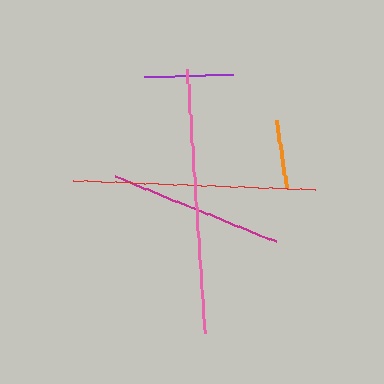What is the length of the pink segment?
The pink segment is approximately 265 pixels long.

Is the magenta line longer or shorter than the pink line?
The pink line is longer than the magenta line.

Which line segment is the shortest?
The orange line is the shortest at approximately 68 pixels.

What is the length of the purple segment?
The purple segment is approximately 89 pixels long.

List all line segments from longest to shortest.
From longest to shortest: pink, red, magenta, purple, orange.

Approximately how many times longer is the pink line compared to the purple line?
The pink line is approximately 3.0 times the length of the purple line.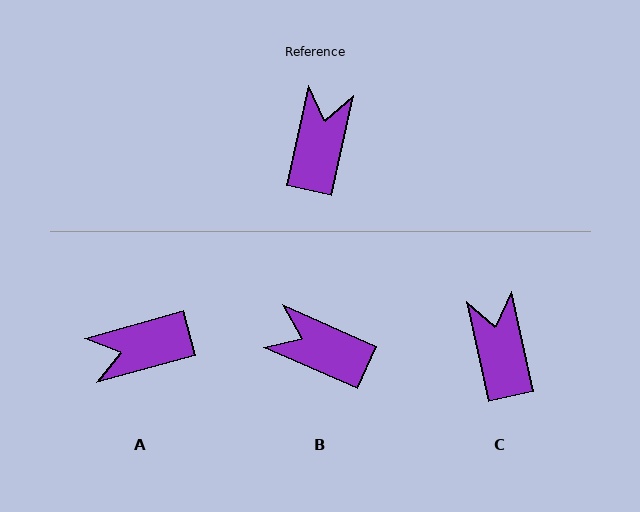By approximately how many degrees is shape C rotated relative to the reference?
Approximately 25 degrees counter-clockwise.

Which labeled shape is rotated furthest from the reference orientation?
A, about 118 degrees away.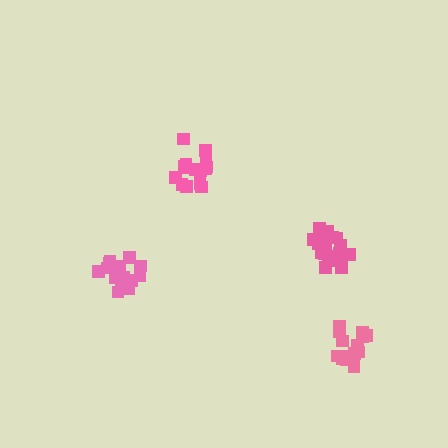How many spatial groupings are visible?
There are 4 spatial groupings.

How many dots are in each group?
Group 1: 15 dots, Group 2: 14 dots, Group 3: 19 dots, Group 4: 16 dots (64 total).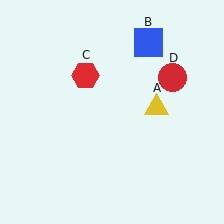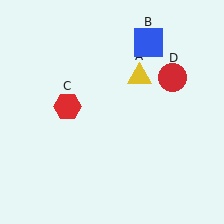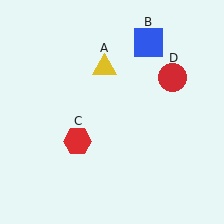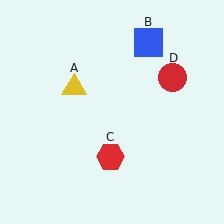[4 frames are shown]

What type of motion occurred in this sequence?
The yellow triangle (object A), red hexagon (object C) rotated counterclockwise around the center of the scene.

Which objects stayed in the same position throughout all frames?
Blue square (object B) and red circle (object D) remained stationary.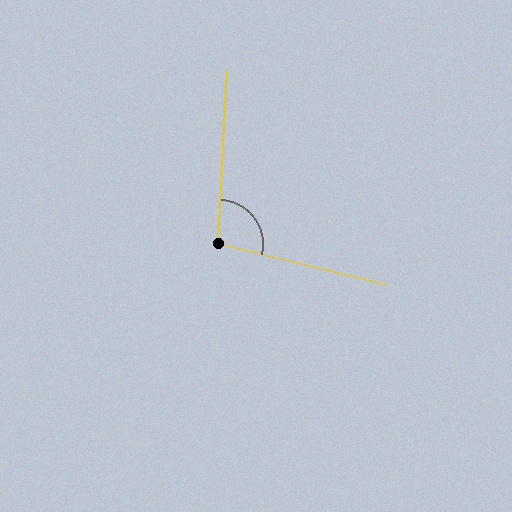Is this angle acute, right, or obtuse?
It is obtuse.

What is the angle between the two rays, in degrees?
Approximately 101 degrees.